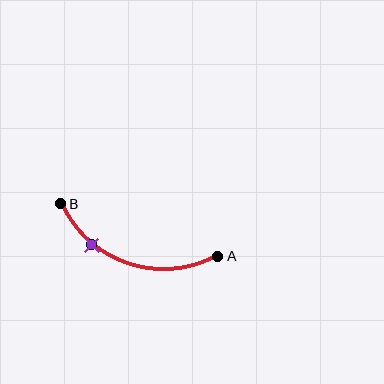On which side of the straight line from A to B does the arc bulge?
The arc bulges below the straight line connecting A and B.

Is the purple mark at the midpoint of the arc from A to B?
No. The purple mark lies on the arc but is closer to endpoint B. The arc midpoint would be at the point on the curve equidistant along the arc from both A and B.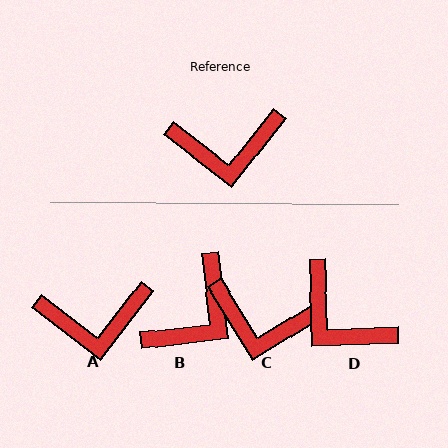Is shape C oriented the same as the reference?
No, it is off by about 21 degrees.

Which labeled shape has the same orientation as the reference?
A.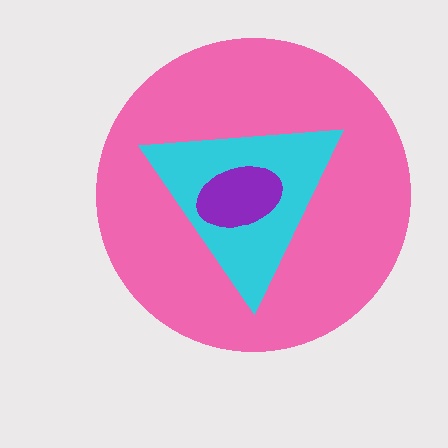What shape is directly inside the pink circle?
The cyan triangle.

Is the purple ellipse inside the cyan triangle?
Yes.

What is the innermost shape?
The purple ellipse.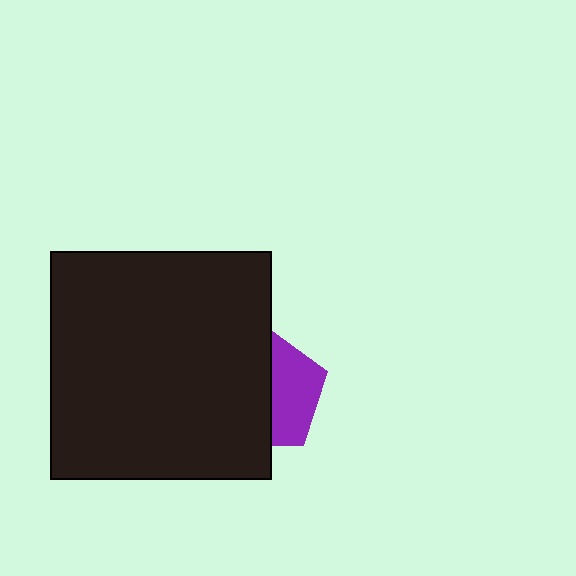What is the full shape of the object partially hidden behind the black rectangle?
The partially hidden object is a purple pentagon.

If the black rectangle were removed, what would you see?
You would see the complete purple pentagon.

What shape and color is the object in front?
The object in front is a black rectangle.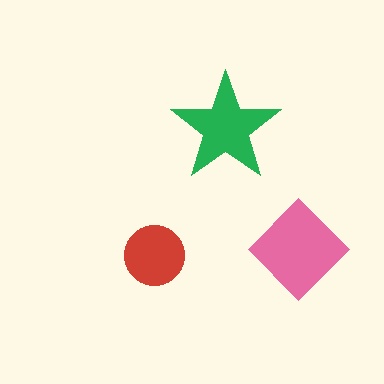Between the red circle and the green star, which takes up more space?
The green star.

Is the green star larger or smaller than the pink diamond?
Smaller.